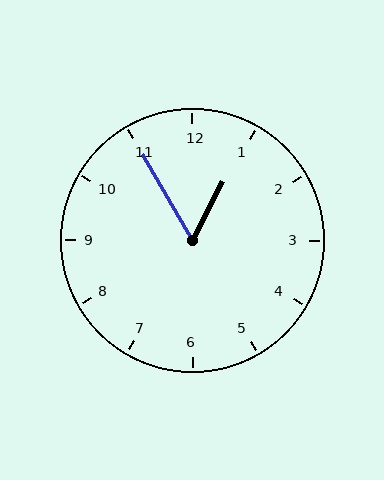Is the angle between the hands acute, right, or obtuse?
It is acute.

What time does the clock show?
12:55.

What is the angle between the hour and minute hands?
Approximately 58 degrees.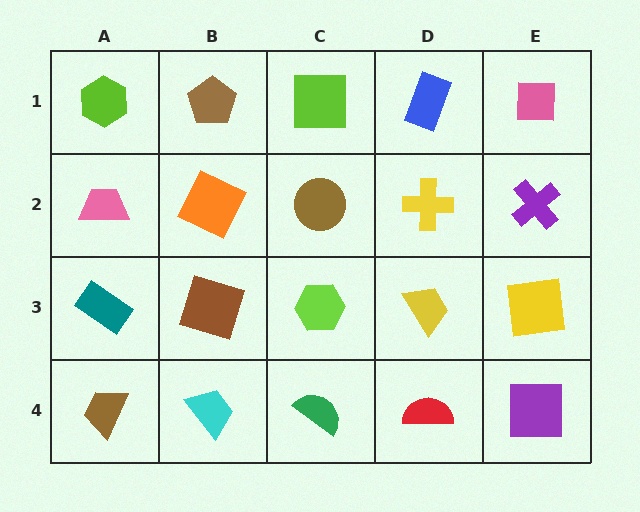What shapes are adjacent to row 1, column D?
A yellow cross (row 2, column D), a lime square (row 1, column C), a pink square (row 1, column E).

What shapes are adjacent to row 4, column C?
A lime hexagon (row 3, column C), a cyan trapezoid (row 4, column B), a red semicircle (row 4, column D).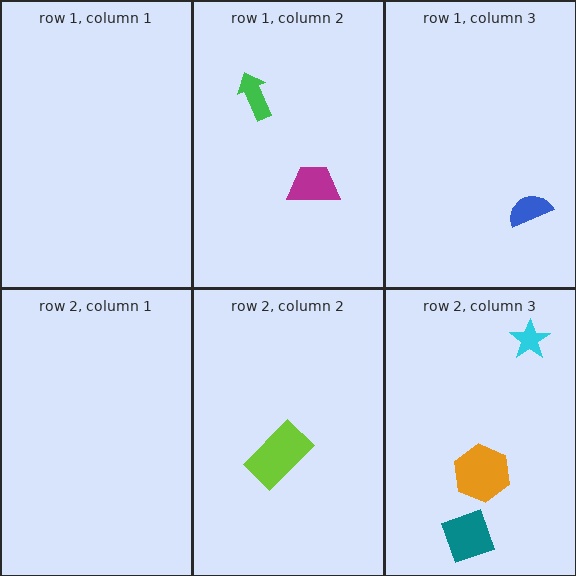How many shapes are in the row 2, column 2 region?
1.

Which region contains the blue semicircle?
The row 1, column 3 region.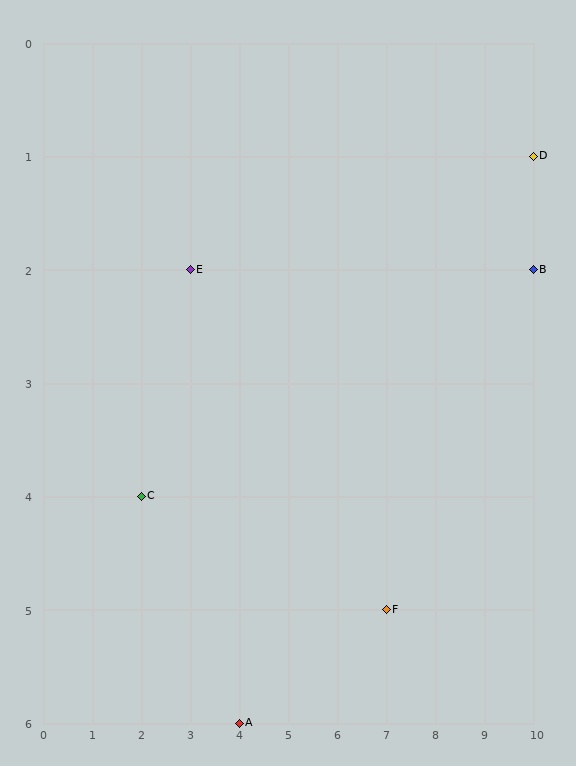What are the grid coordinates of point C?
Point C is at grid coordinates (2, 4).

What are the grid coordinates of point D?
Point D is at grid coordinates (10, 1).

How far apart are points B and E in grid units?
Points B and E are 7 columns apart.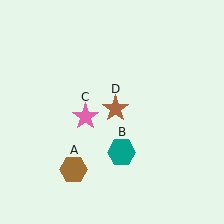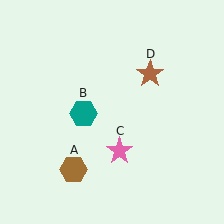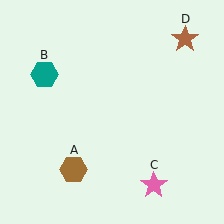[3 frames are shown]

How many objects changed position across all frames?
3 objects changed position: teal hexagon (object B), pink star (object C), brown star (object D).